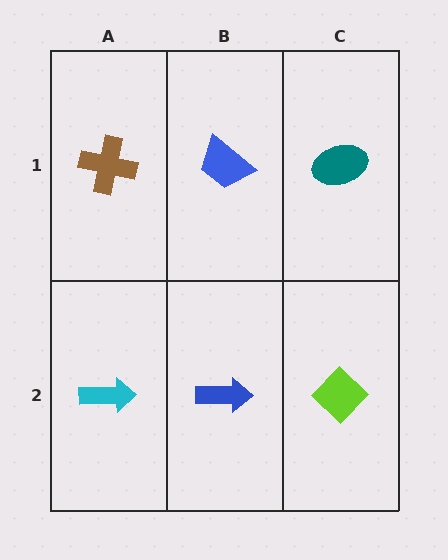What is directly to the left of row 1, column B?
A brown cross.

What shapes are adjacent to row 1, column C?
A lime diamond (row 2, column C), a blue trapezoid (row 1, column B).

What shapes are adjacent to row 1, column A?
A cyan arrow (row 2, column A), a blue trapezoid (row 1, column B).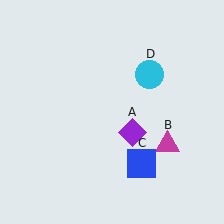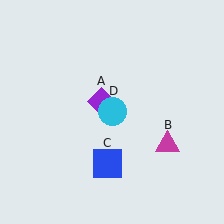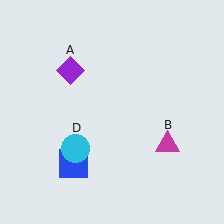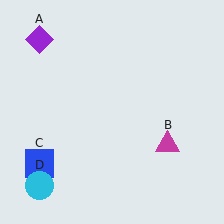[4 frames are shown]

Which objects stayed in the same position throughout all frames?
Magenta triangle (object B) remained stationary.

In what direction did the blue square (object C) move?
The blue square (object C) moved left.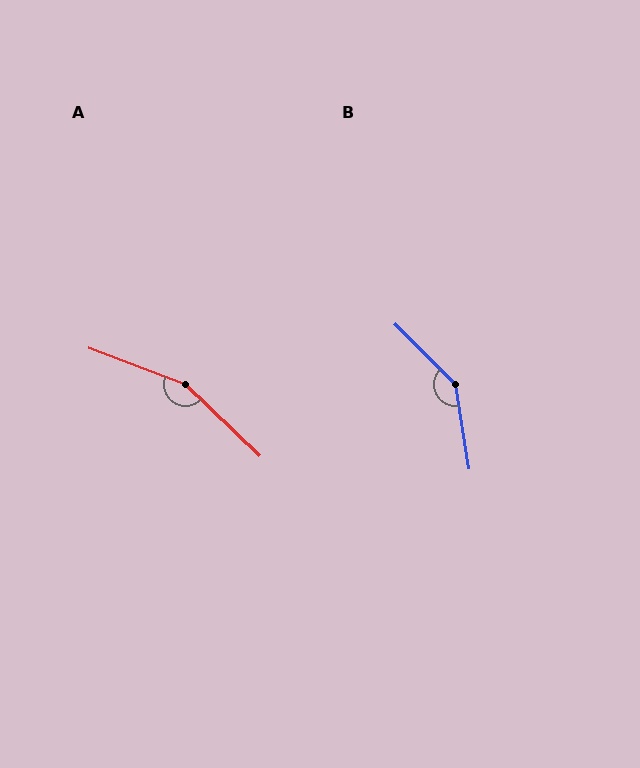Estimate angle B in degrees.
Approximately 144 degrees.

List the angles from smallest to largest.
B (144°), A (157°).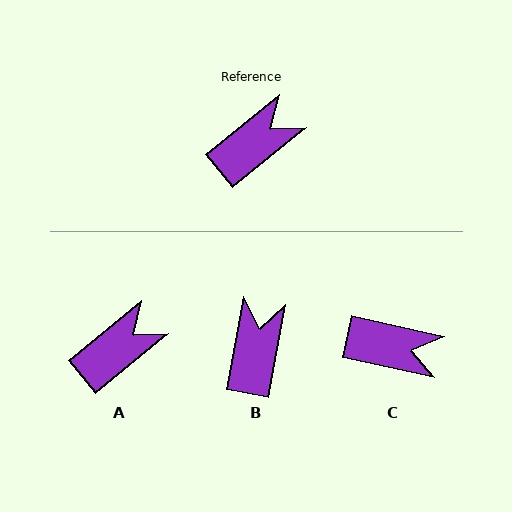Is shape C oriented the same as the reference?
No, it is off by about 52 degrees.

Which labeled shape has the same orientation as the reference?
A.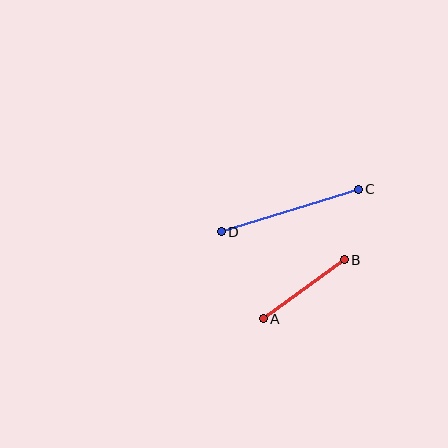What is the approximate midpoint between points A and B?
The midpoint is at approximately (304, 289) pixels.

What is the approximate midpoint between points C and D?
The midpoint is at approximately (290, 210) pixels.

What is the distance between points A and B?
The distance is approximately 101 pixels.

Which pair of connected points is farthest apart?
Points C and D are farthest apart.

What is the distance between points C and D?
The distance is approximately 143 pixels.